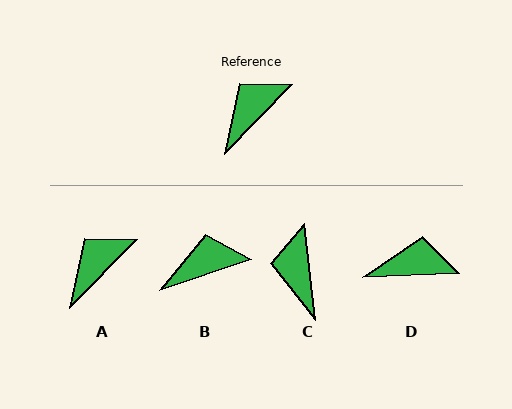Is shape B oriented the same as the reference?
No, it is off by about 28 degrees.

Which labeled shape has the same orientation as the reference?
A.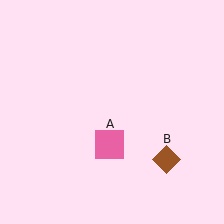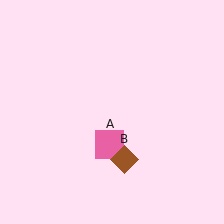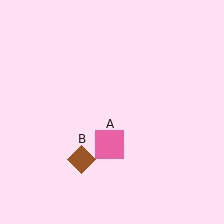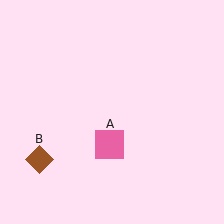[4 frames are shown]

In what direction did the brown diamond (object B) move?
The brown diamond (object B) moved left.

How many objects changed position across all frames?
1 object changed position: brown diamond (object B).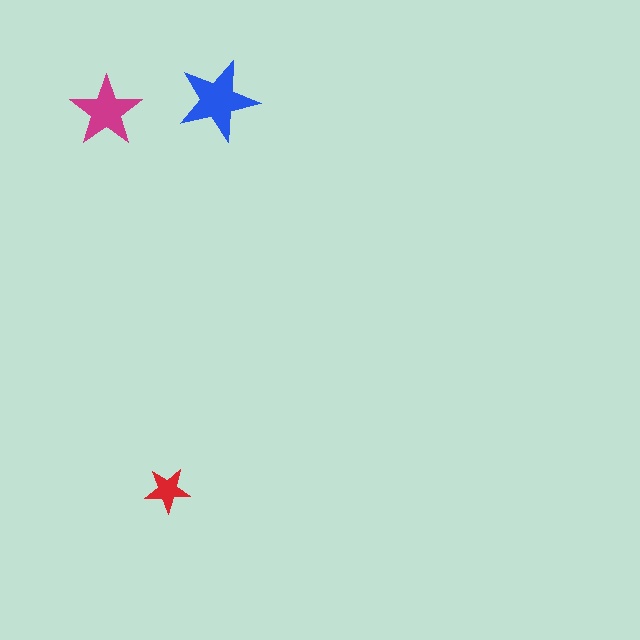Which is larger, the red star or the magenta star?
The magenta one.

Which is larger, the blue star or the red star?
The blue one.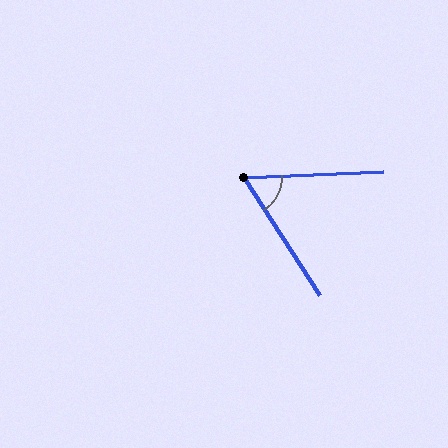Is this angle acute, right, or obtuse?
It is acute.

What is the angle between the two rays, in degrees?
Approximately 60 degrees.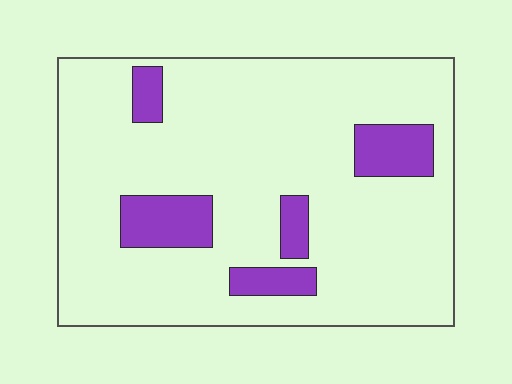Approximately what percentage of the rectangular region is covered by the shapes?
Approximately 15%.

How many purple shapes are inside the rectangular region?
5.